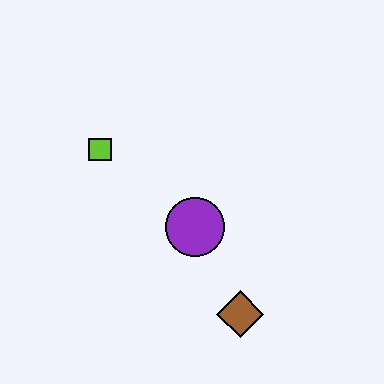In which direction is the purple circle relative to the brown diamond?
The purple circle is above the brown diamond.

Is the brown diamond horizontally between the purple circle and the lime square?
No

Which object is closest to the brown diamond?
The purple circle is closest to the brown diamond.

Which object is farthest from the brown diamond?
The lime square is farthest from the brown diamond.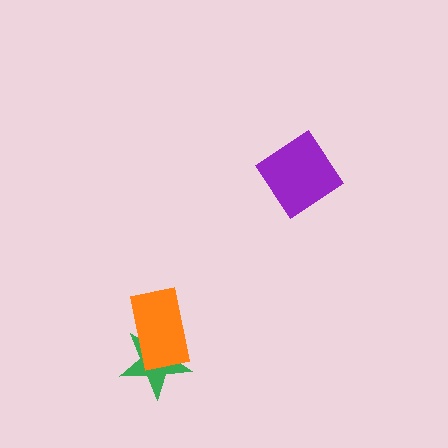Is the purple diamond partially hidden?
No, no other shape covers it.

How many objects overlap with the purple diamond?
0 objects overlap with the purple diamond.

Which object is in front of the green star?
The orange rectangle is in front of the green star.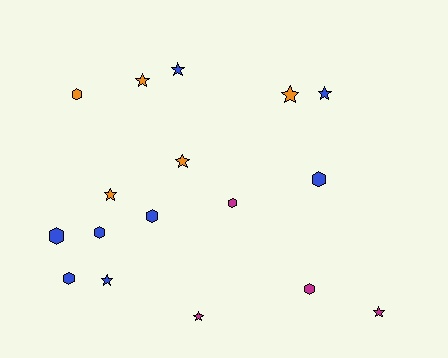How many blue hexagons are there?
There are 5 blue hexagons.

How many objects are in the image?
There are 17 objects.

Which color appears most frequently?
Blue, with 8 objects.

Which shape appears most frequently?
Star, with 9 objects.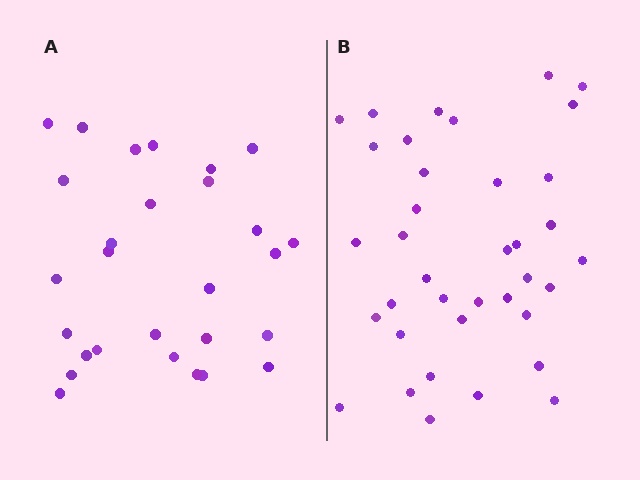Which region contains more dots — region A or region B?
Region B (the right region) has more dots.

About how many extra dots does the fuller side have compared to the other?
Region B has roughly 8 or so more dots than region A.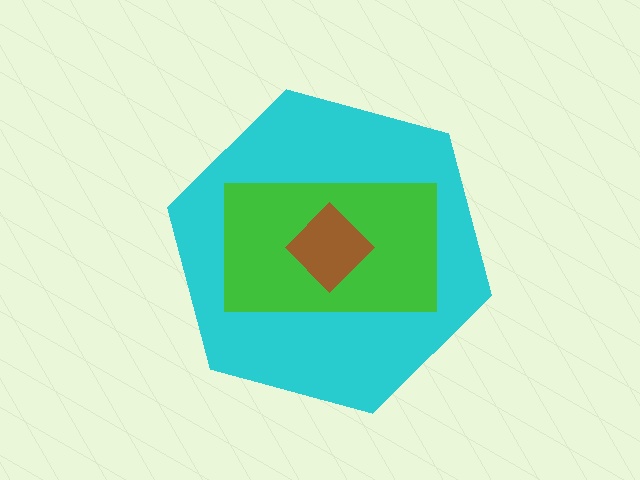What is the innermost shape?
The brown diamond.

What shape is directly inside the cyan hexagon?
The green rectangle.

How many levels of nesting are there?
3.